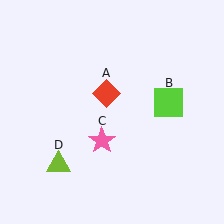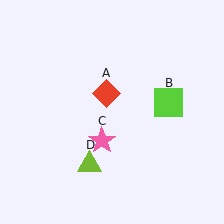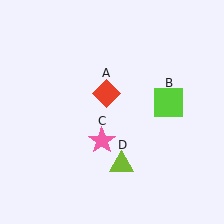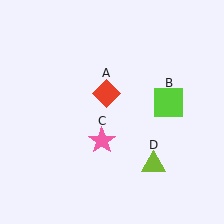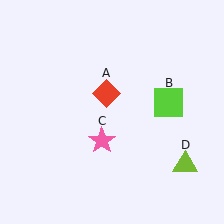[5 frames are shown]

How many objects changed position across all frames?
1 object changed position: lime triangle (object D).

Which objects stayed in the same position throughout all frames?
Red diamond (object A) and lime square (object B) and pink star (object C) remained stationary.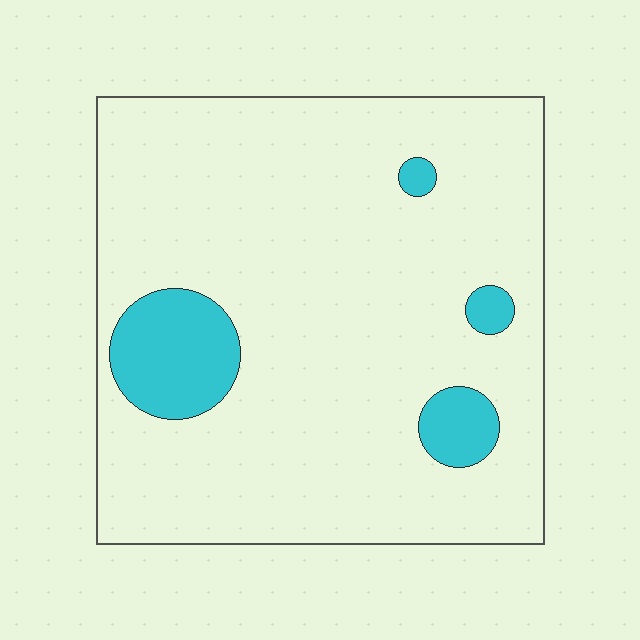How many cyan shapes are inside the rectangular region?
4.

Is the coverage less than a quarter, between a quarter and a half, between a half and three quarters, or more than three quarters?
Less than a quarter.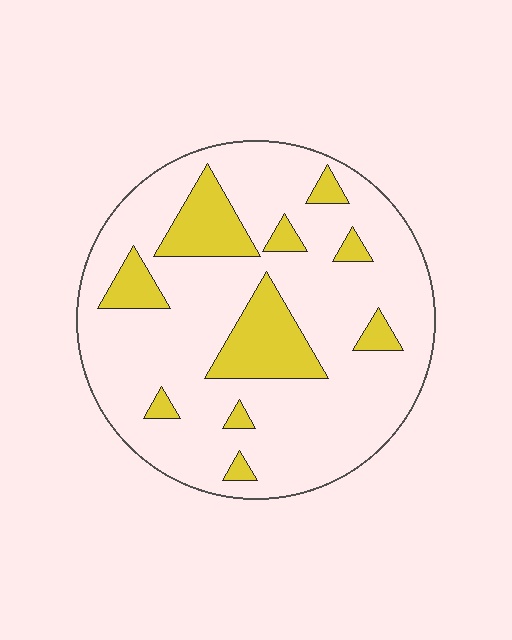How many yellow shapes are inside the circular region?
10.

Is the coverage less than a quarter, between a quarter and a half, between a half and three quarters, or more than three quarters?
Less than a quarter.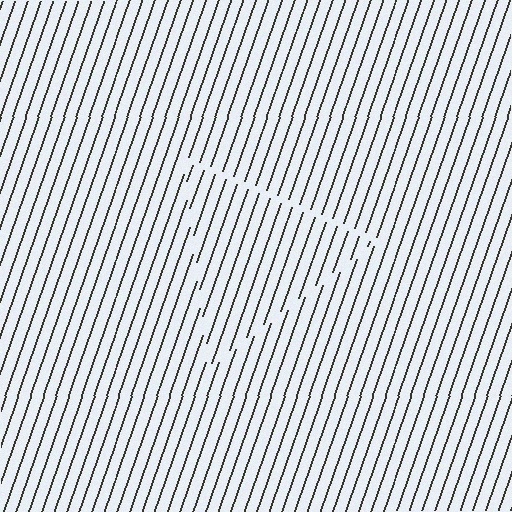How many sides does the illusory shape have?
3 sides — the line-ends trace a triangle.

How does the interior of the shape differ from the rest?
The interior of the shape contains the same grating, shifted by half a period — the contour is defined by the phase discontinuity where line-ends from the inner and outer gratings abut.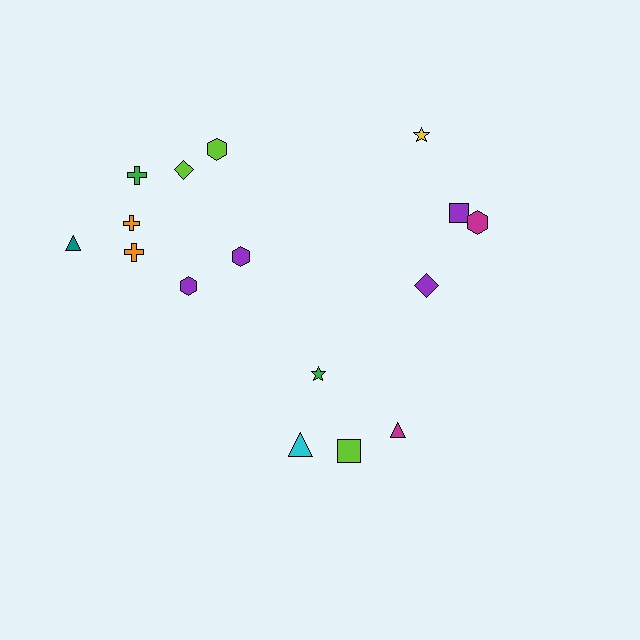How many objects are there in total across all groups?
There are 16 objects.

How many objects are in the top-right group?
There are 4 objects.